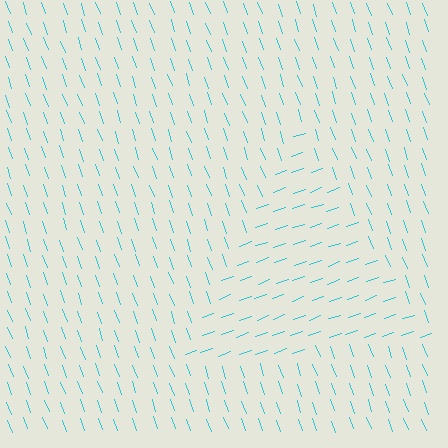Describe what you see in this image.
The image is filled with small cyan line segments. A triangle region in the image has lines oriented differently from the surrounding lines, creating a visible texture boundary.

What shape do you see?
I see a triangle.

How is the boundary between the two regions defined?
The boundary is defined purely by a change in line orientation (approximately 90 degrees difference). All lines are the same color and thickness.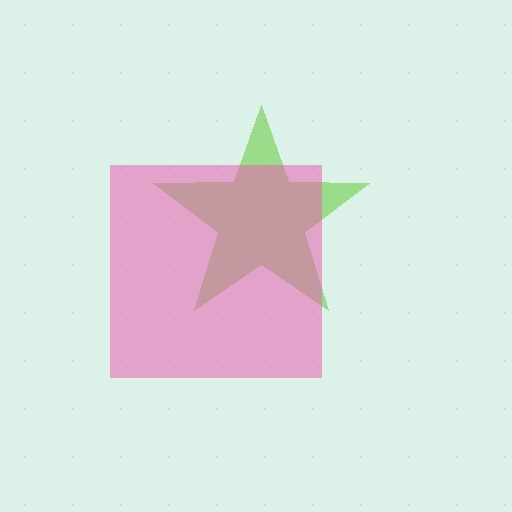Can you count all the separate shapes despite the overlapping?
Yes, there are 2 separate shapes.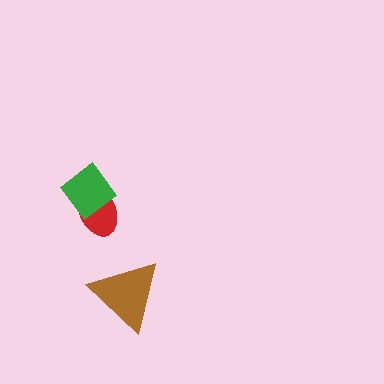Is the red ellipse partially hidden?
Yes, it is partially covered by another shape.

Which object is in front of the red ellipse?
The green diamond is in front of the red ellipse.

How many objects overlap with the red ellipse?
1 object overlaps with the red ellipse.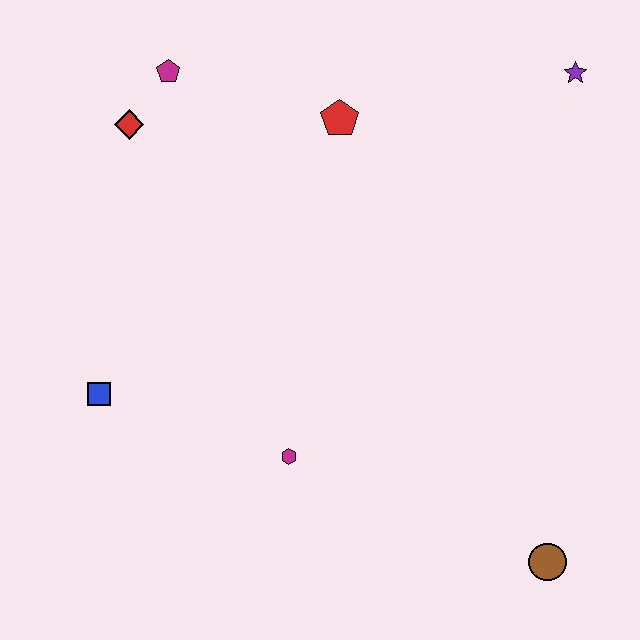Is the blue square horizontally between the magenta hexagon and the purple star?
No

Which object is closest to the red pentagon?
The magenta pentagon is closest to the red pentagon.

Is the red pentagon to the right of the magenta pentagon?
Yes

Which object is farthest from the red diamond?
The brown circle is farthest from the red diamond.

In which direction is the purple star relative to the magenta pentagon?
The purple star is to the right of the magenta pentagon.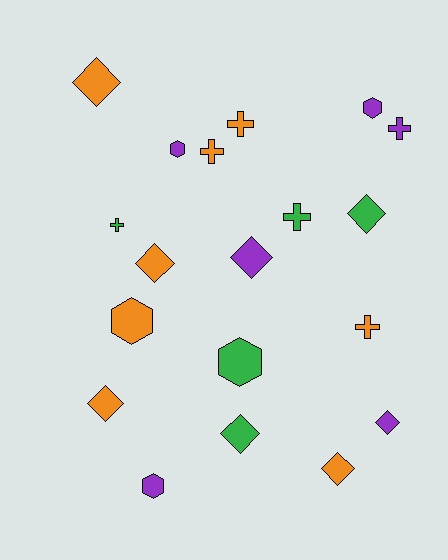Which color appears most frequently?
Orange, with 8 objects.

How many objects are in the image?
There are 19 objects.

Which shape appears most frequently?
Diamond, with 8 objects.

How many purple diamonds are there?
There are 2 purple diamonds.